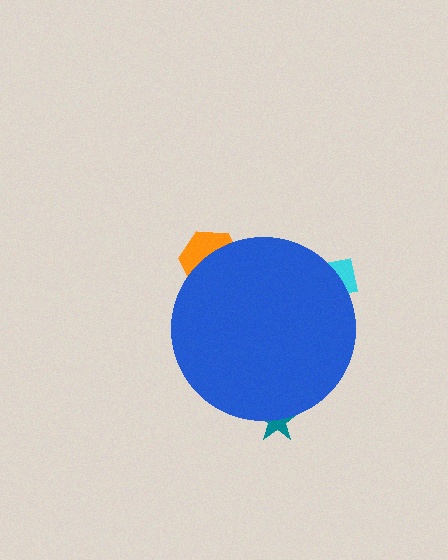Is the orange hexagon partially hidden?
Yes, the orange hexagon is partially hidden behind the blue circle.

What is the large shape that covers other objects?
A blue circle.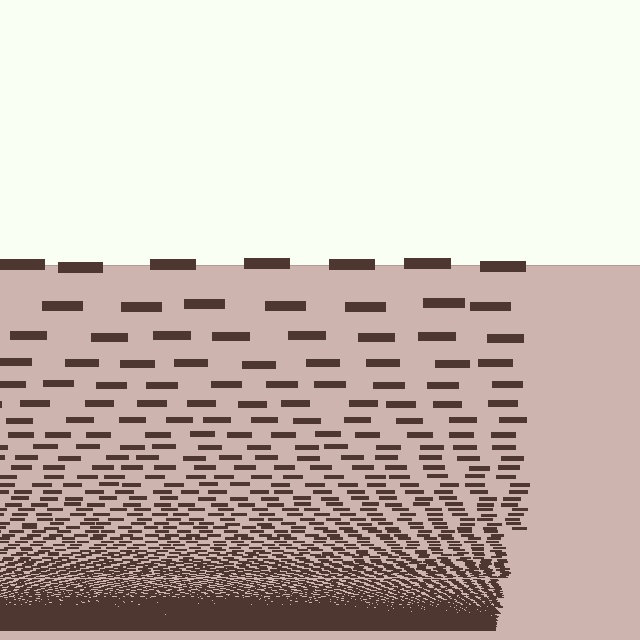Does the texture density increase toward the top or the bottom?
Density increases toward the bottom.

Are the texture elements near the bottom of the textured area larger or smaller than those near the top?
Smaller. The gradient is inverted — elements near the bottom are smaller and denser.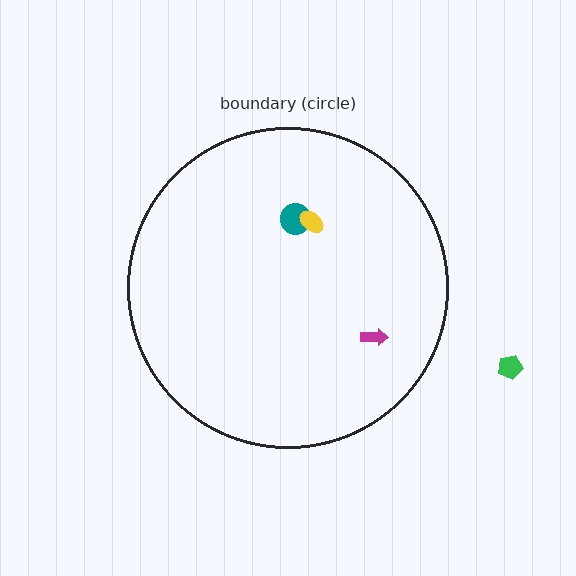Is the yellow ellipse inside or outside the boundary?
Inside.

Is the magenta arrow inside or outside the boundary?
Inside.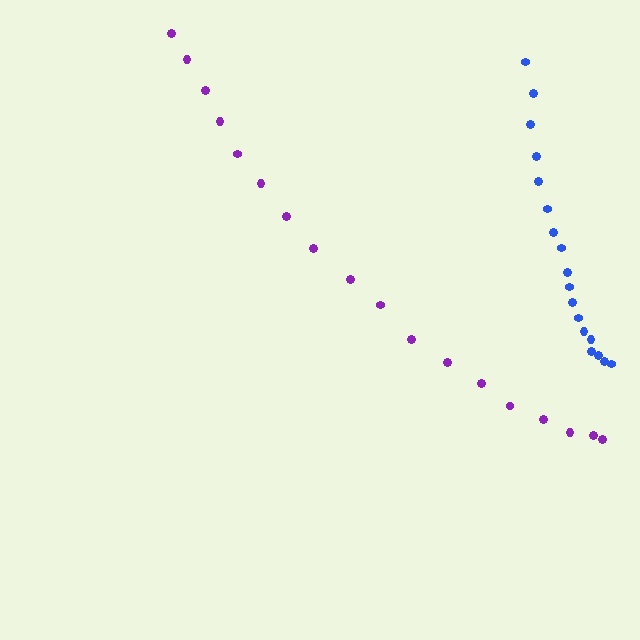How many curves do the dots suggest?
There are 2 distinct paths.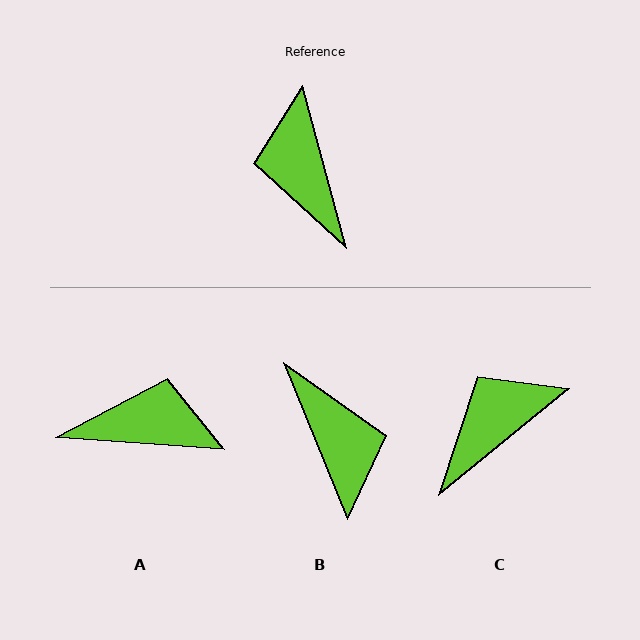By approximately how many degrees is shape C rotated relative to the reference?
Approximately 66 degrees clockwise.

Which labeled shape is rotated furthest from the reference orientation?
B, about 173 degrees away.